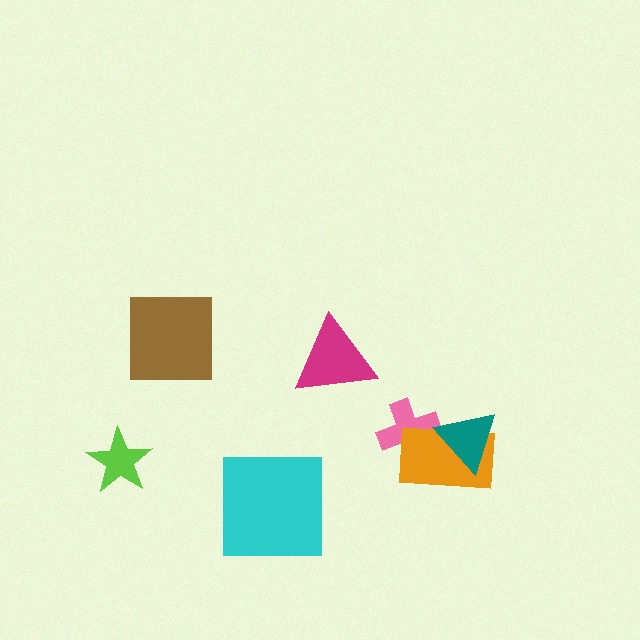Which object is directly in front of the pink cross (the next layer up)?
The orange rectangle is directly in front of the pink cross.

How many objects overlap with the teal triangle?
2 objects overlap with the teal triangle.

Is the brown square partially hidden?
No, no other shape covers it.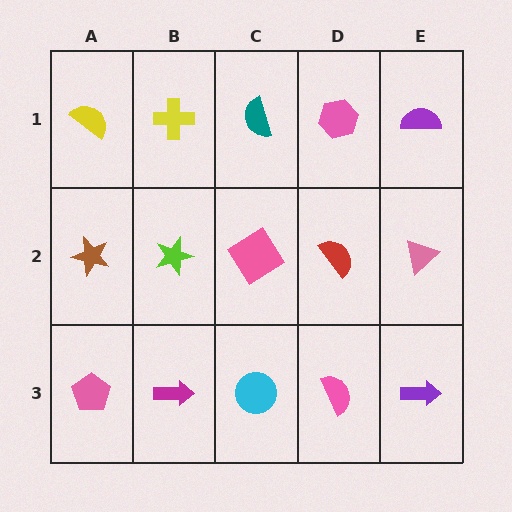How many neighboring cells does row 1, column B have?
3.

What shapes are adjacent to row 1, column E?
A pink triangle (row 2, column E), a pink hexagon (row 1, column D).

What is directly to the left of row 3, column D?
A cyan circle.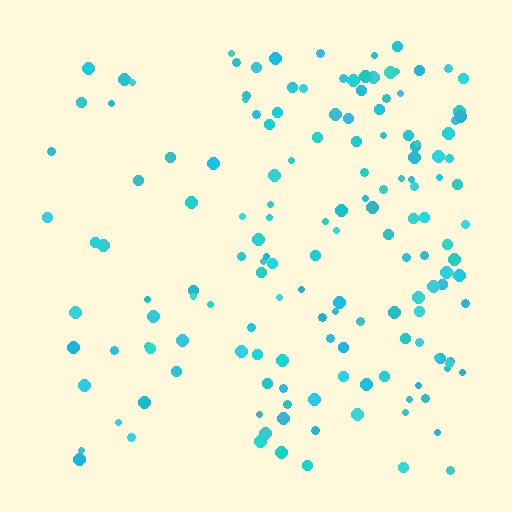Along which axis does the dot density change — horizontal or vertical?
Horizontal.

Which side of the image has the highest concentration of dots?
The right.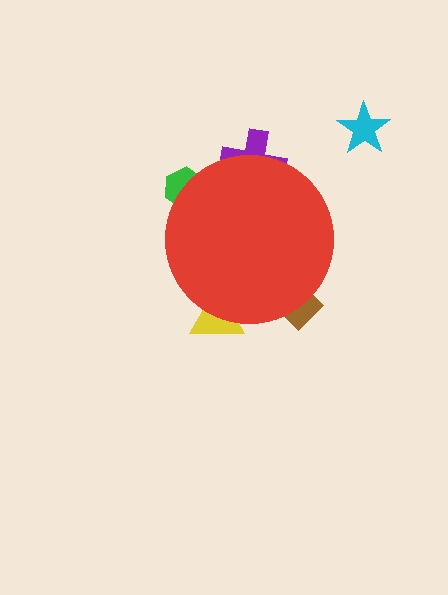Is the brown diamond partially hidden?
Yes, the brown diamond is partially hidden behind the red circle.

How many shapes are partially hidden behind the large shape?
4 shapes are partially hidden.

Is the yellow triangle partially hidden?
Yes, the yellow triangle is partially hidden behind the red circle.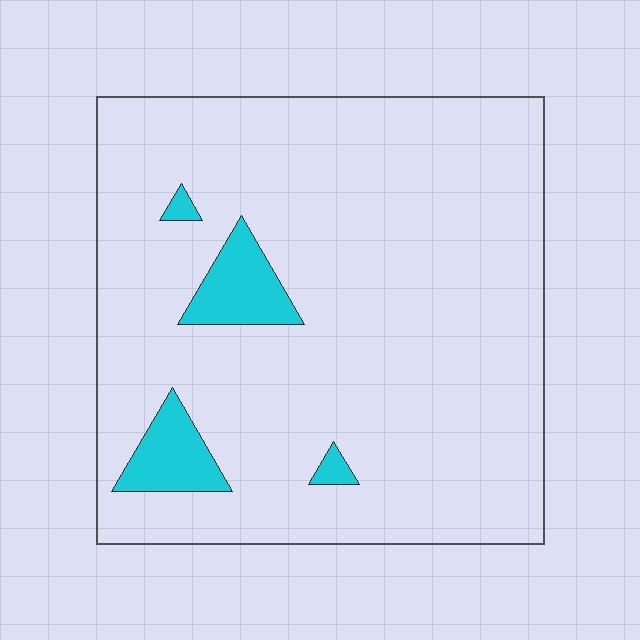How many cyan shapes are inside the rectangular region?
4.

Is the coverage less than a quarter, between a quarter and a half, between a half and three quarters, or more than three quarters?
Less than a quarter.